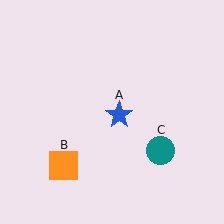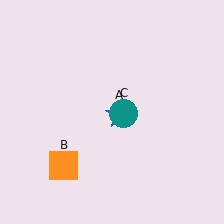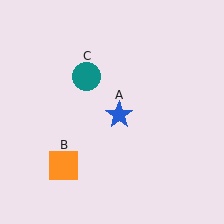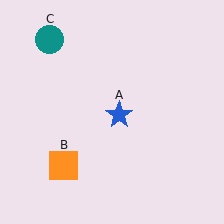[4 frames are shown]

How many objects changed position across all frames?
1 object changed position: teal circle (object C).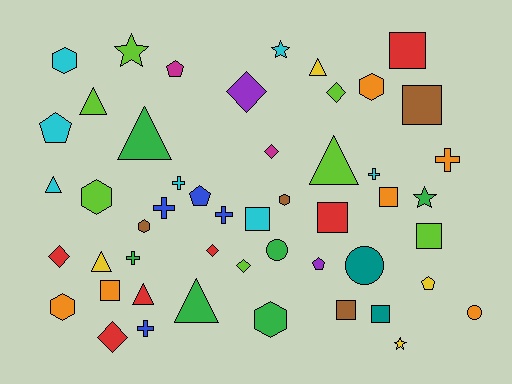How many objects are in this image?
There are 50 objects.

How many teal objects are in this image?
There are 2 teal objects.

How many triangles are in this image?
There are 8 triangles.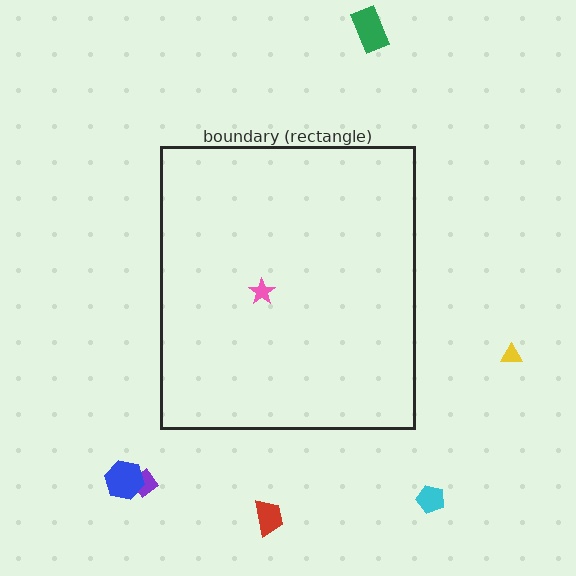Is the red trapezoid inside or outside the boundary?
Outside.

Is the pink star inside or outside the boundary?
Inside.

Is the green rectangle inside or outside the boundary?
Outside.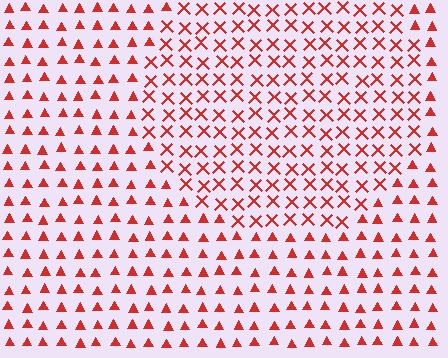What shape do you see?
I see a circle.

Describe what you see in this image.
The image is filled with small red elements arranged in a uniform grid. A circle-shaped region contains X marks, while the surrounding area contains triangles. The boundary is defined purely by the change in element shape.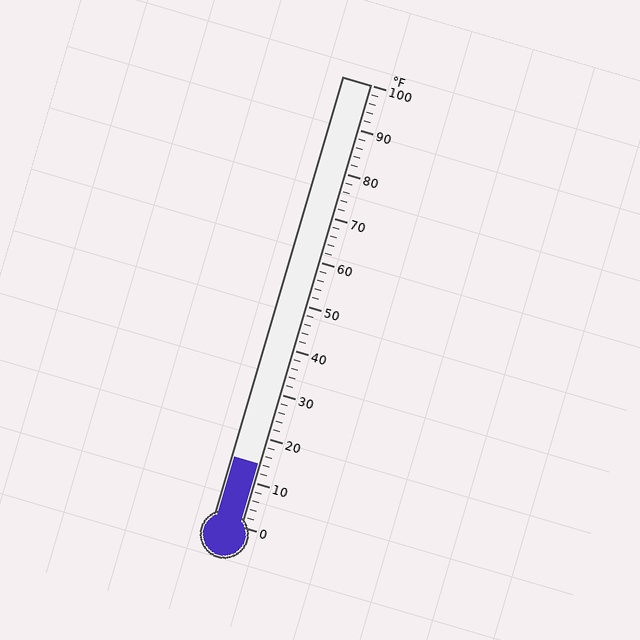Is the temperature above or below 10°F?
The temperature is above 10°F.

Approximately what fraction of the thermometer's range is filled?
The thermometer is filled to approximately 15% of its range.